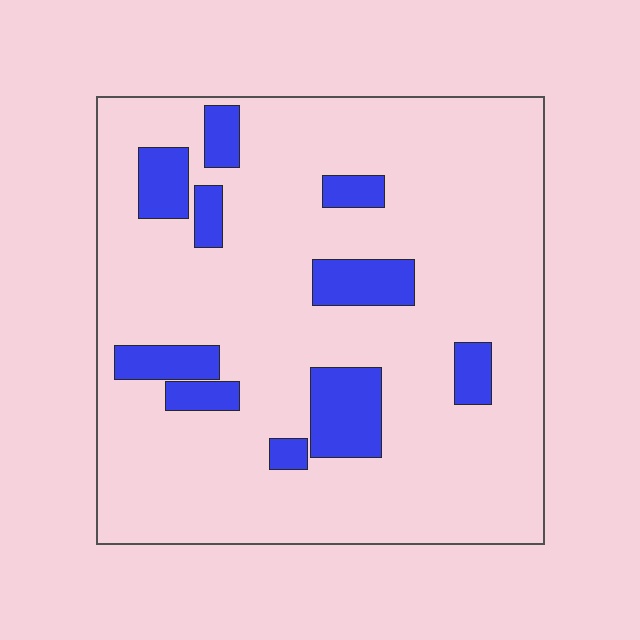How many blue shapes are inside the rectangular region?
10.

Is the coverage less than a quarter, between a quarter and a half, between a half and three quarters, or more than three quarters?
Less than a quarter.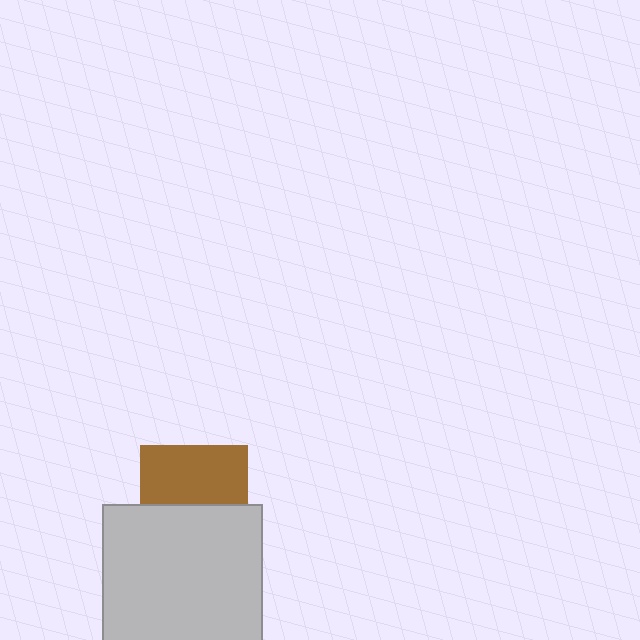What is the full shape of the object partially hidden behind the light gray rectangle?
The partially hidden object is a brown square.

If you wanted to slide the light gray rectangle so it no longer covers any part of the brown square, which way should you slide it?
Slide it down — that is the most direct way to separate the two shapes.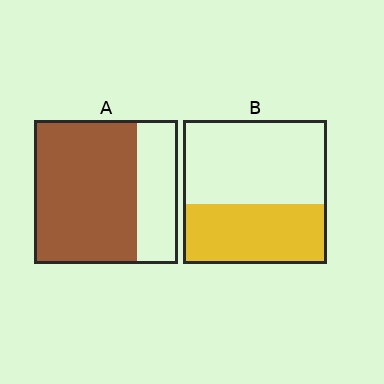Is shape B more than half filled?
No.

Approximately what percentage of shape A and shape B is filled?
A is approximately 70% and B is approximately 40%.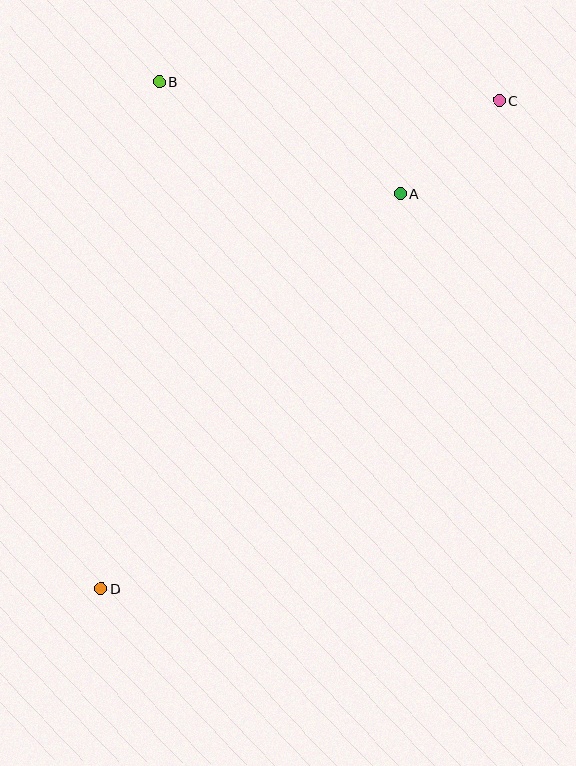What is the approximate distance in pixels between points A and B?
The distance between A and B is approximately 266 pixels.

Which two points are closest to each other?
Points A and C are closest to each other.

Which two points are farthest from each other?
Points C and D are farthest from each other.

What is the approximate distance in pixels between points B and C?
The distance between B and C is approximately 340 pixels.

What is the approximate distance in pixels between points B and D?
The distance between B and D is approximately 510 pixels.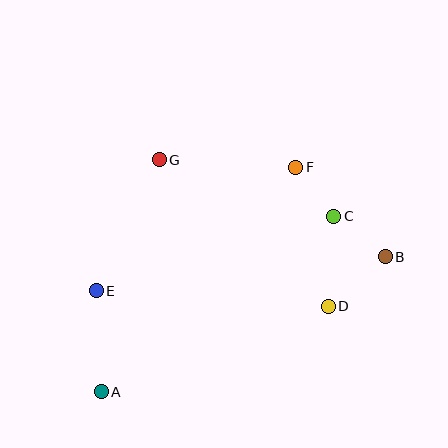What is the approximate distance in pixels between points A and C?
The distance between A and C is approximately 291 pixels.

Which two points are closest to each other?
Points C and F are closest to each other.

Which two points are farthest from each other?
Points A and B are farthest from each other.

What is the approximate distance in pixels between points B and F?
The distance between B and F is approximately 127 pixels.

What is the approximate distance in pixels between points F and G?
The distance between F and G is approximately 136 pixels.